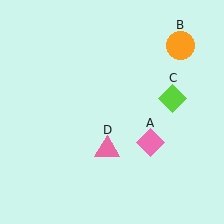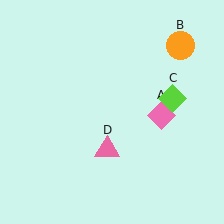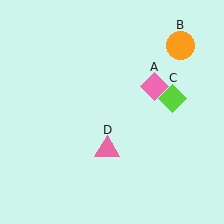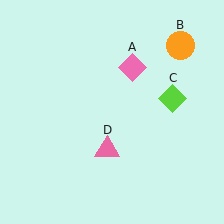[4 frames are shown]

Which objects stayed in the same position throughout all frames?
Orange circle (object B) and lime diamond (object C) and pink triangle (object D) remained stationary.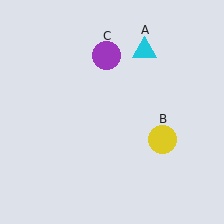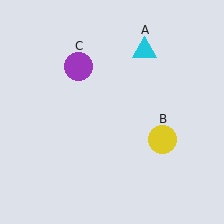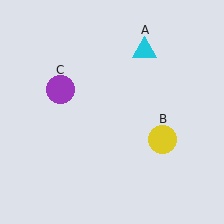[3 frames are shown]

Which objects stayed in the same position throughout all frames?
Cyan triangle (object A) and yellow circle (object B) remained stationary.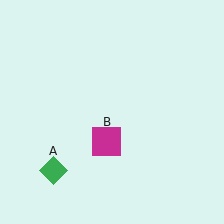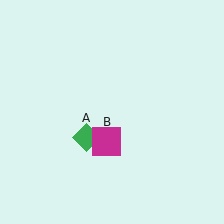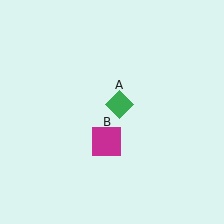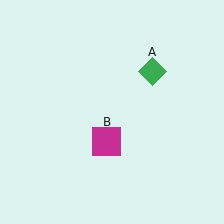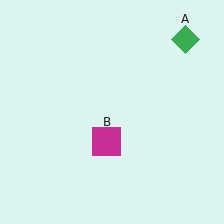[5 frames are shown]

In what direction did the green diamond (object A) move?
The green diamond (object A) moved up and to the right.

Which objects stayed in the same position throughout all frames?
Magenta square (object B) remained stationary.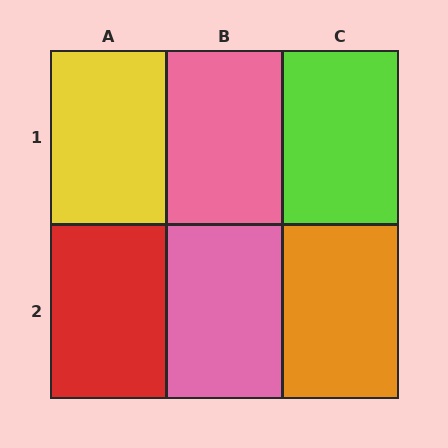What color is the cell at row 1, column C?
Lime.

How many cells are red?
1 cell is red.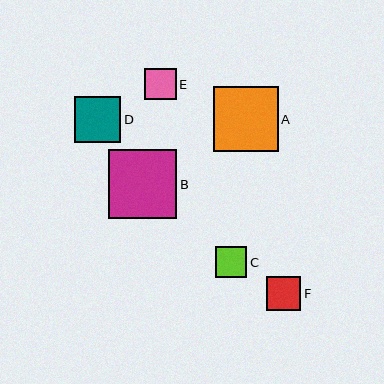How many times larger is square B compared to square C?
Square B is approximately 2.2 times the size of square C.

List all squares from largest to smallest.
From largest to smallest: B, A, D, F, E, C.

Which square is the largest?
Square B is the largest with a size of approximately 69 pixels.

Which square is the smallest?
Square C is the smallest with a size of approximately 31 pixels.